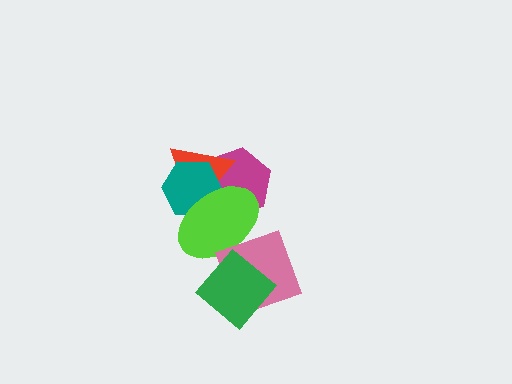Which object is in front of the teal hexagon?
The lime ellipse is in front of the teal hexagon.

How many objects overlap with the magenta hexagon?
3 objects overlap with the magenta hexagon.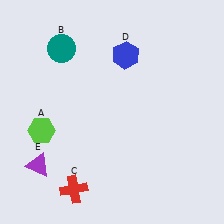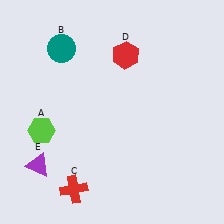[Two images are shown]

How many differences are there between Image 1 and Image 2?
There is 1 difference between the two images.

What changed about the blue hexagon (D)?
In Image 1, D is blue. In Image 2, it changed to red.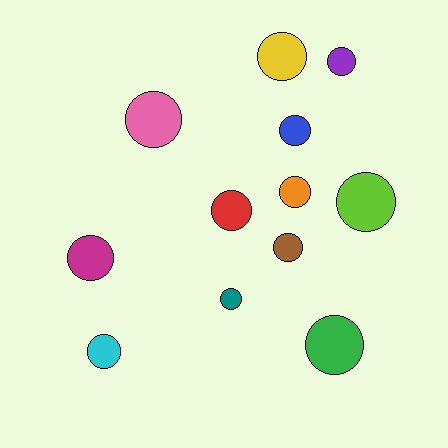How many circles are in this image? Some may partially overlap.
There are 12 circles.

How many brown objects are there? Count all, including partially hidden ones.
There is 1 brown object.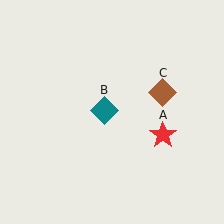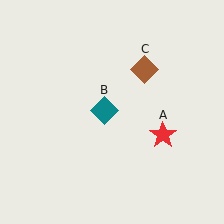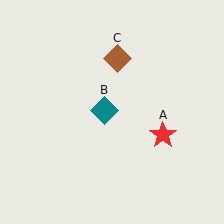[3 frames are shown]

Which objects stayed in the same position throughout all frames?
Red star (object A) and teal diamond (object B) remained stationary.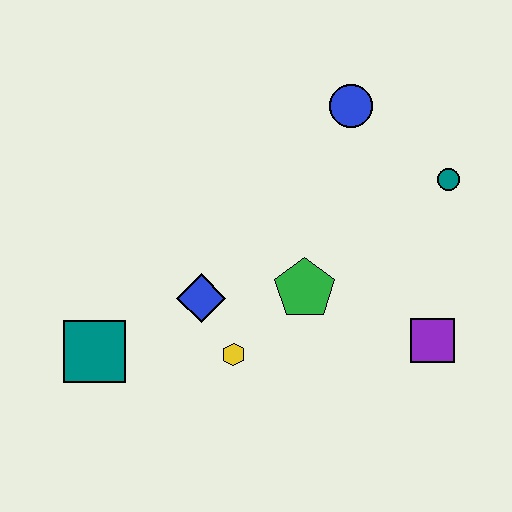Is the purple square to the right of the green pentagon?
Yes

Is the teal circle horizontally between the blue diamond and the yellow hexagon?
No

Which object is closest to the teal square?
The blue diamond is closest to the teal square.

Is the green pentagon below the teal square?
No